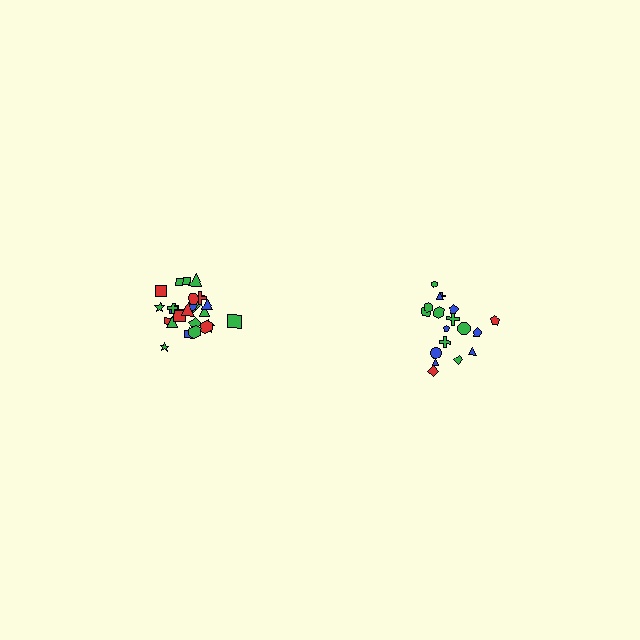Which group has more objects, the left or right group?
The left group.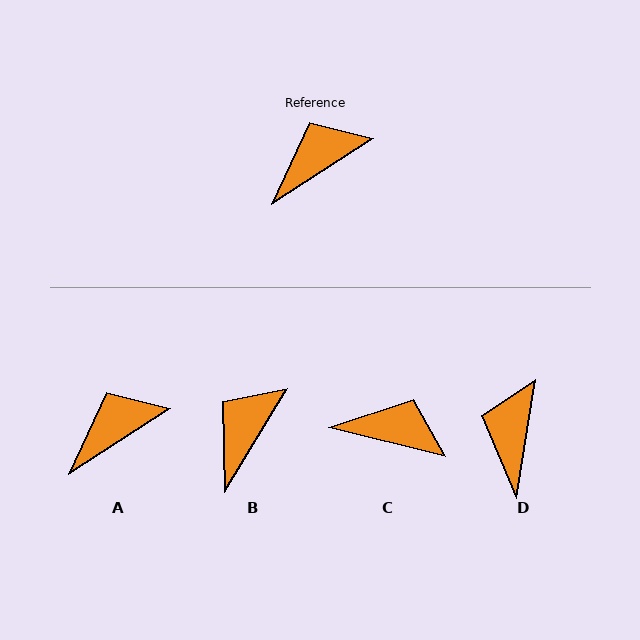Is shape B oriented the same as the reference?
No, it is off by about 26 degrees.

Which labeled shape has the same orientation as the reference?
A.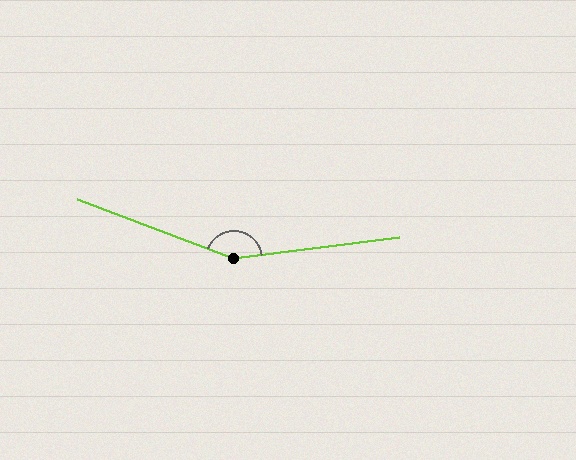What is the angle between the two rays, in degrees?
Approximately 152 degrees.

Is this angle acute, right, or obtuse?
It is obtuse.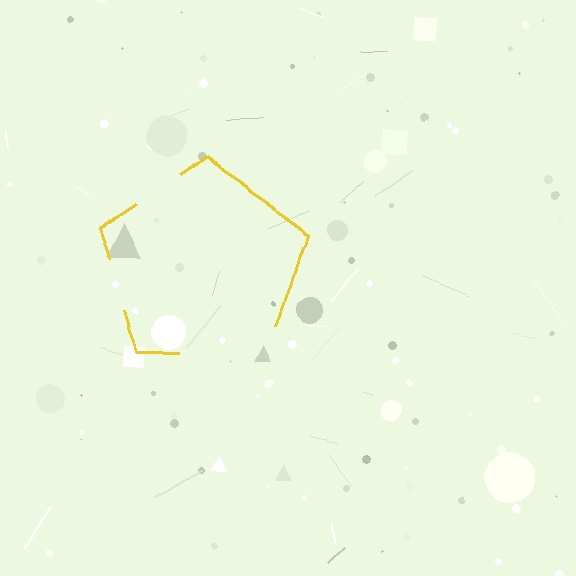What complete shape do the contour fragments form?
The contour fragments form a pentagon.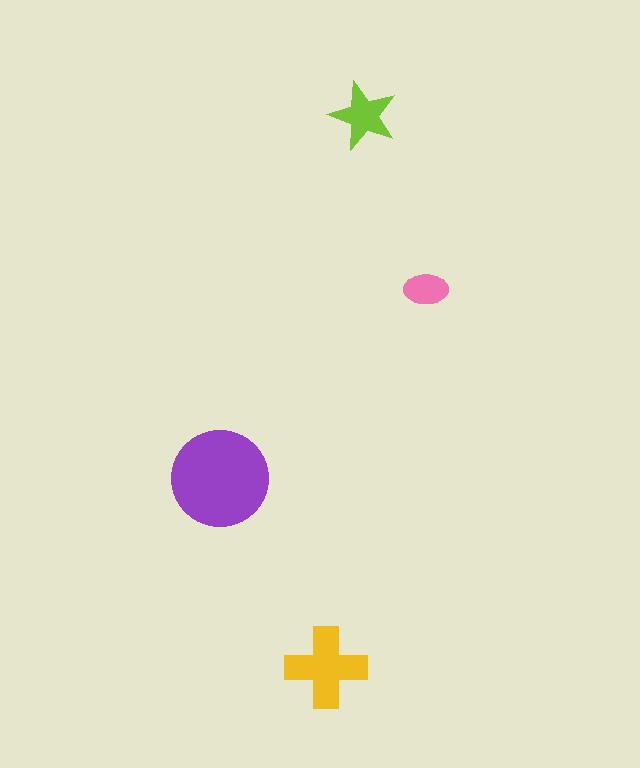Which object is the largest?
The purple circle.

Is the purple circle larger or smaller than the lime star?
Larger.